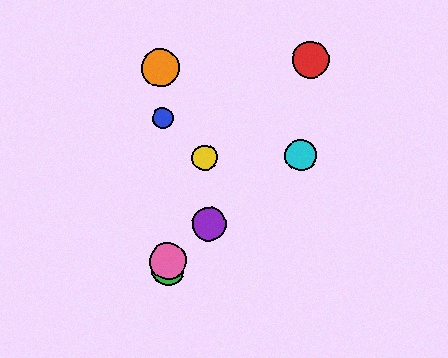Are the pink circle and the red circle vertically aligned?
No, the pink circle is at x≈168 and the red circle is at x≈311.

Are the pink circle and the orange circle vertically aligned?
Yes, both are at x≈168.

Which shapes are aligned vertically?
The blue circle, the green circle, the orange circle, the pink circle are aligned vertically.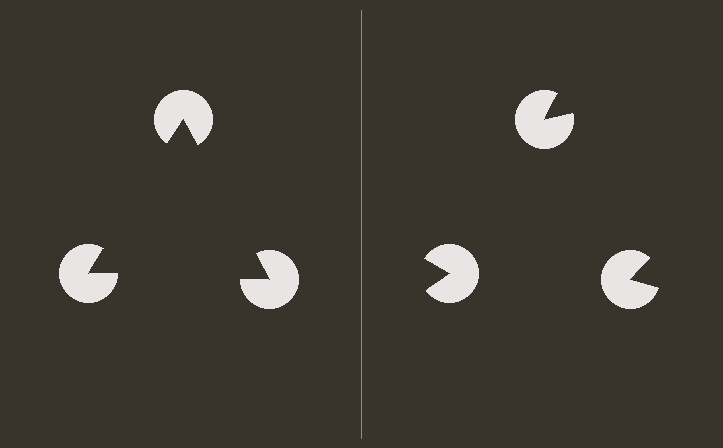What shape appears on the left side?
An illusory triangle.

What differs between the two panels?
The pac-man discs are positioned identically on both sides; only the wedge orientations differ. On the left they align to a triangle; on the right they are misaligned.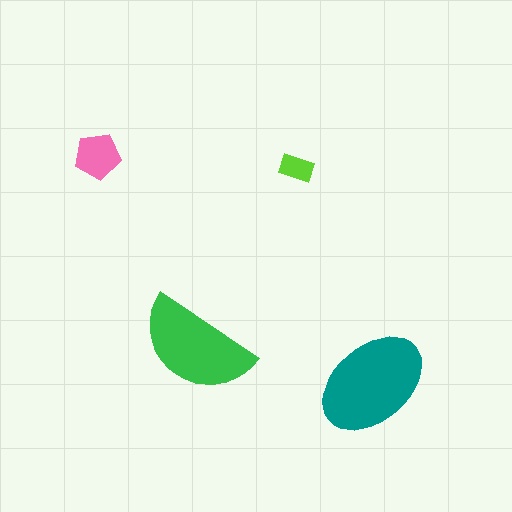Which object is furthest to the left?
The pink pentagon is leftmost.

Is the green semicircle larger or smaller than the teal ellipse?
Smaller.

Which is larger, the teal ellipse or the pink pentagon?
The teal ellipse.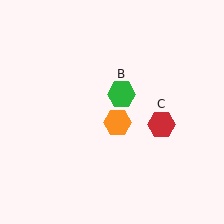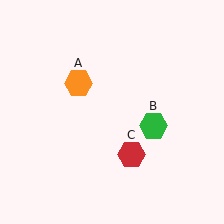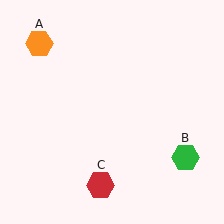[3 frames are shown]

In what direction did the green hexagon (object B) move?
The green hexagon (object B) moved down and to the right.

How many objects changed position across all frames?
3 objects changed position: orange hexagon (object A), green hexagon (object B), red hexagon (object C).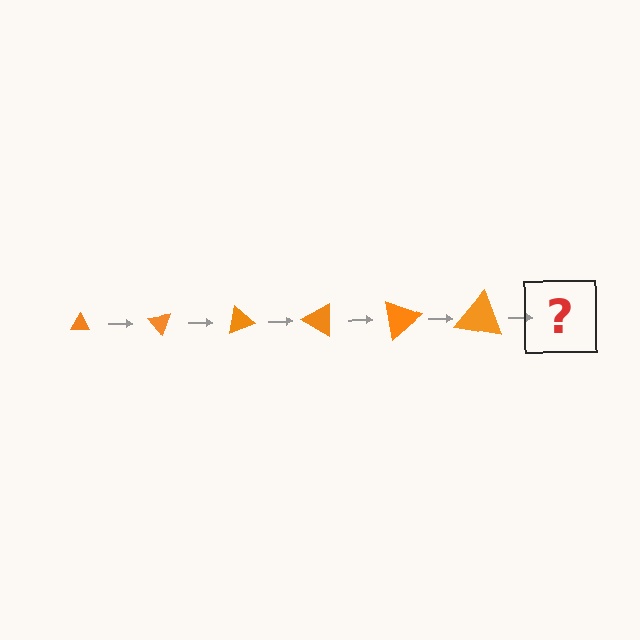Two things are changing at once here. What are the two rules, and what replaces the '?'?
The two rules are that the triangle grows larger each step and it rotates 50 degrees each step. The '?' should be a triangle, larger than the previous one and rotated 300 degrees from the start.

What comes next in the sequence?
The next element should be a triangle, larger than the previous one and rotated 300 degrees from the start.